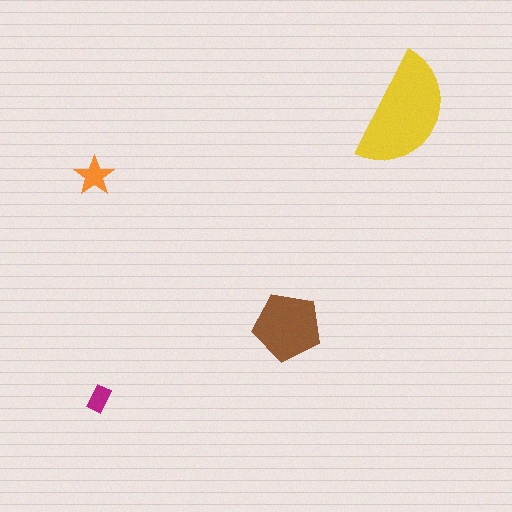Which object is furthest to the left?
The orange star is leftmost.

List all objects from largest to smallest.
The yellow semicircle, the brown pentagon, the orange star, the magenta rectangle.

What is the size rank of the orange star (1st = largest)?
3rd.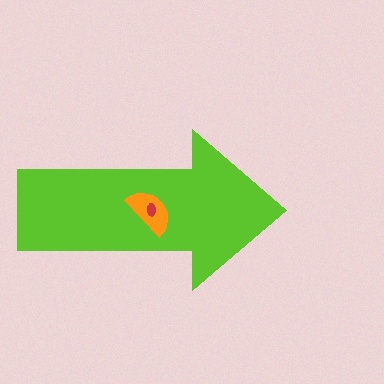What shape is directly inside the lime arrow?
The orange semicircle.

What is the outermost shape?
The lime arrow.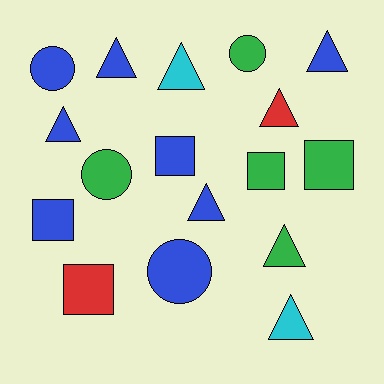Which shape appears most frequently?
Triangle, with 8 objects.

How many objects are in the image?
There are 17 objects.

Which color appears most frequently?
Blue, with 8 objects.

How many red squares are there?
There is 1 red square.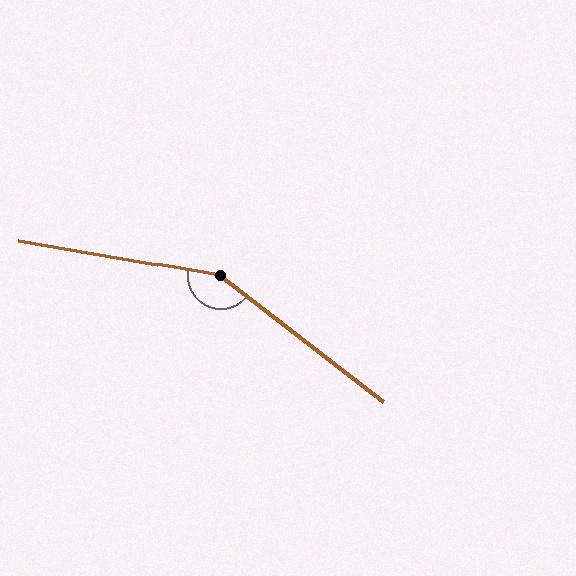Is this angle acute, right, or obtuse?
It is obtuse.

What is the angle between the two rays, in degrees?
Approximately 153 degrees.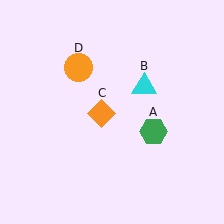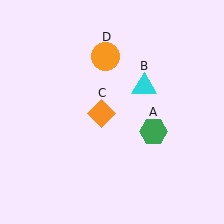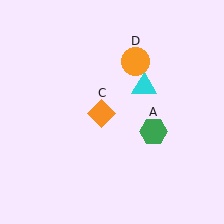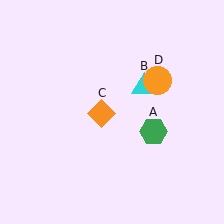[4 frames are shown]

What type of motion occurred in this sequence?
The orange circle (object D) rotated clockwise around the center of the scene.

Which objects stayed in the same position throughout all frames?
Green hexagon (object A) and cyan triangle (object B) and orange diamond (object C) remained stationary.